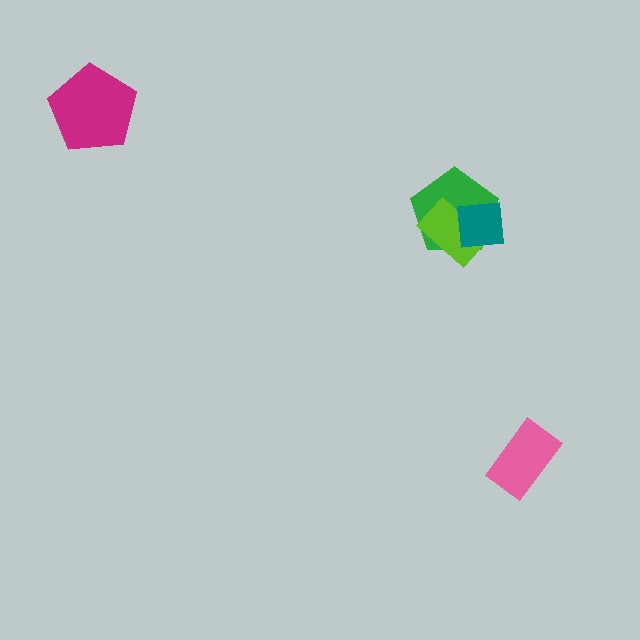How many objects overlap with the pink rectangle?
0 objects overlap with the pink rectangle.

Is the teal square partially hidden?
No, no other shape covers it.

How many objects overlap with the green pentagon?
2 objects overlap with the green pentagon.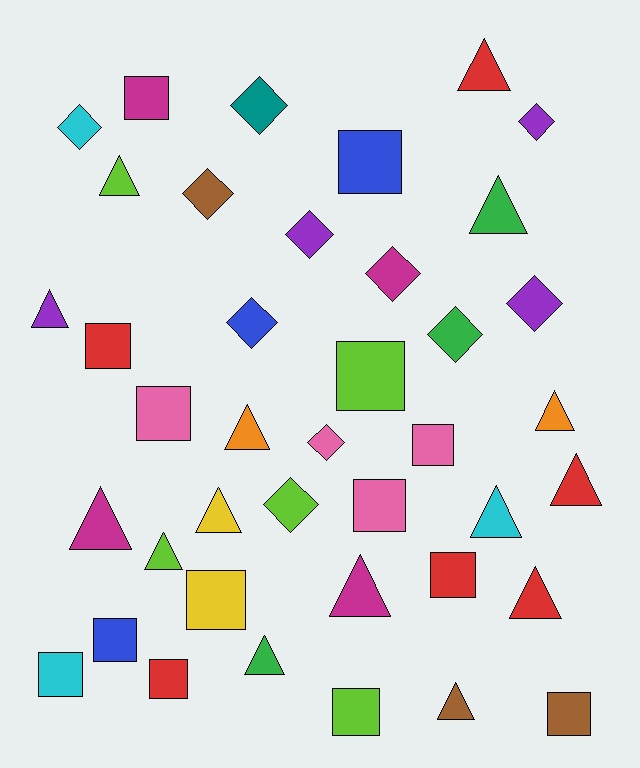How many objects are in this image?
There are 40 objects.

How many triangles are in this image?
There are 15 triangles.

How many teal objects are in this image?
There is 1 teal object.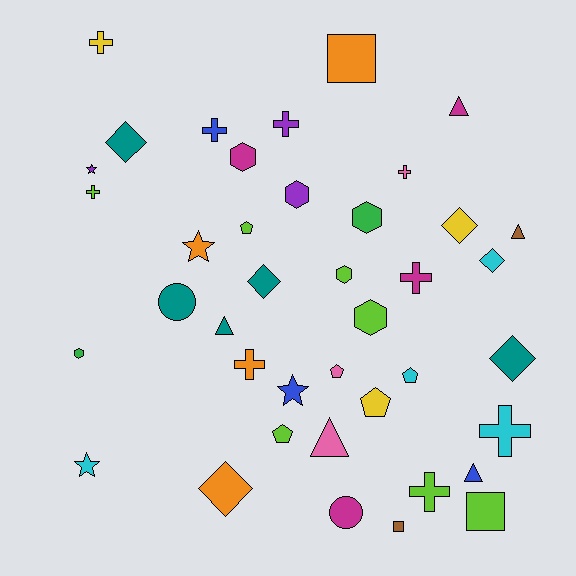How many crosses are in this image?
There are 9 crosses.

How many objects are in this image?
There are 40 objects.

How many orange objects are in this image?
There are 4 orange objects.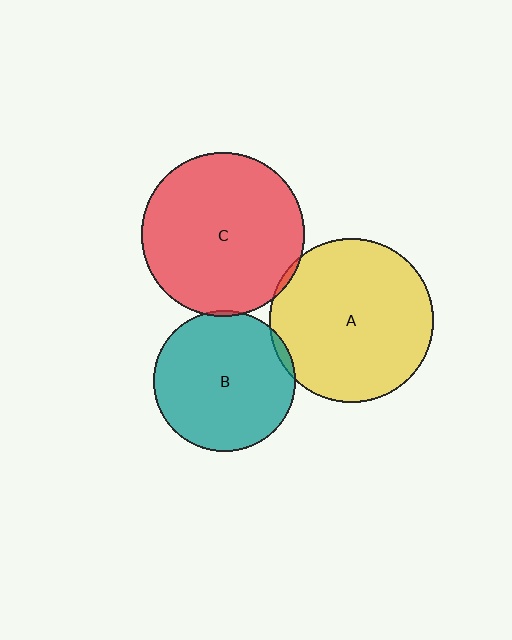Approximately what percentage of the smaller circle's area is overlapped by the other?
Approximately 5%.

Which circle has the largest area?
Circle A (yellow).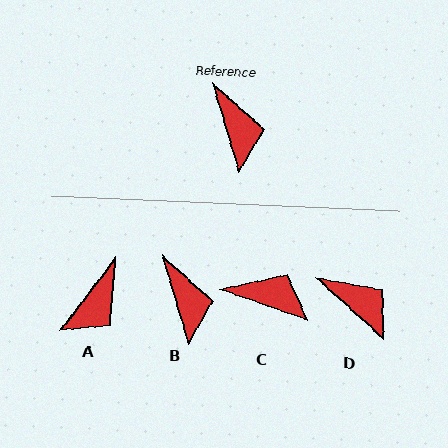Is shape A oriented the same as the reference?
No, it is off by about 53 degrees.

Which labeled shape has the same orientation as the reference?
B.